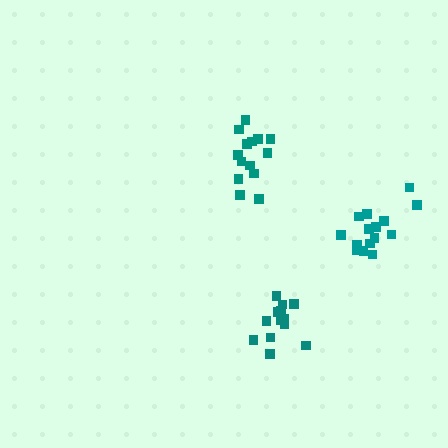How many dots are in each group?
Group 1: 13 dots, Group 2: 15 dots, Group 3: 14 dots (42 total).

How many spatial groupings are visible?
There are 3 spatial groupings.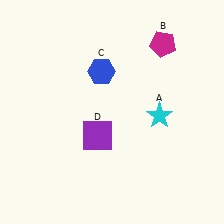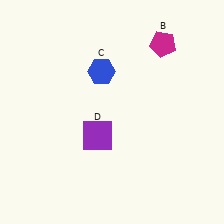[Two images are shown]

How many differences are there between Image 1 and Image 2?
There is 1 difference between the two images.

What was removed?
The cyan star (A) was removed in Image 2.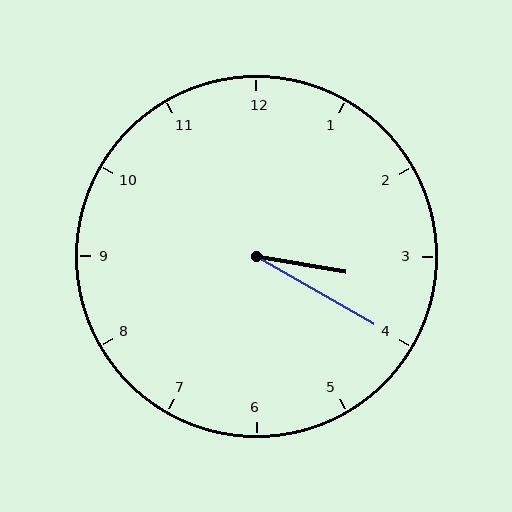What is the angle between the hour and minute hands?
Approximately 20 degrees.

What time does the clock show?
3:20.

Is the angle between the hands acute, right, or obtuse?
It is acute.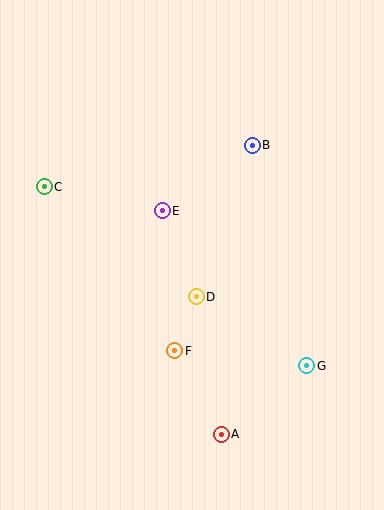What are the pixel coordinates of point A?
Point A is at (221, 434).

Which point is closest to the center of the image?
Point D at (196, 297) is closest to the center.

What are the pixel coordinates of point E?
Point E is at (162, 211).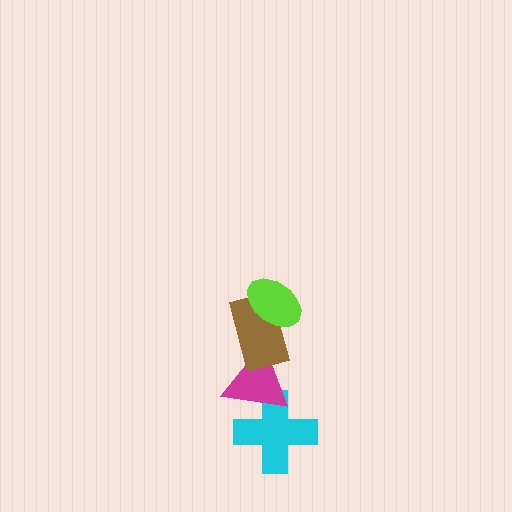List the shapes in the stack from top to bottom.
From top to bottom: the lime ellipse, the brown rectangle, the magenta triangle, the cyan cross.